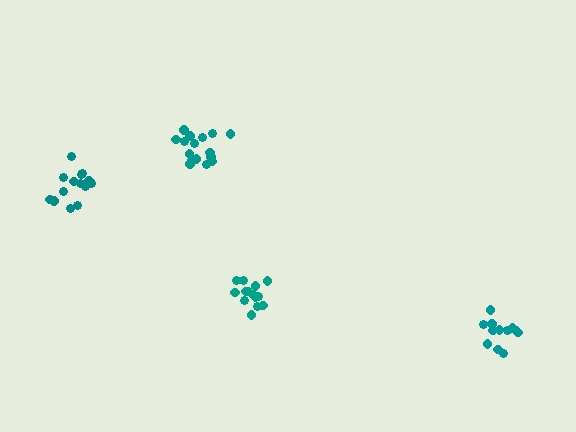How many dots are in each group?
Group 1: 16 dots, Group 2: 12 dots, Group 3: 14 dots, Group 4: 14 dots (56 total).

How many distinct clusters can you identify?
There are 4 distinct clusters.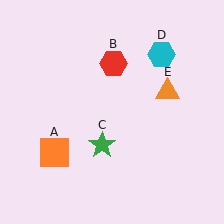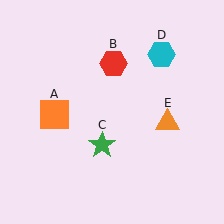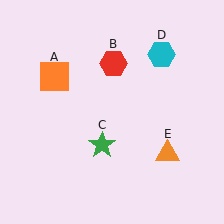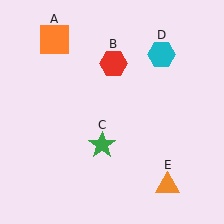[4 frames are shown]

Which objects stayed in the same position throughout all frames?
Red hexagon (object B) and green star (object C) and cyan hexagon (object D) remained stationary.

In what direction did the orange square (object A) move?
The orange square (object A) moved up.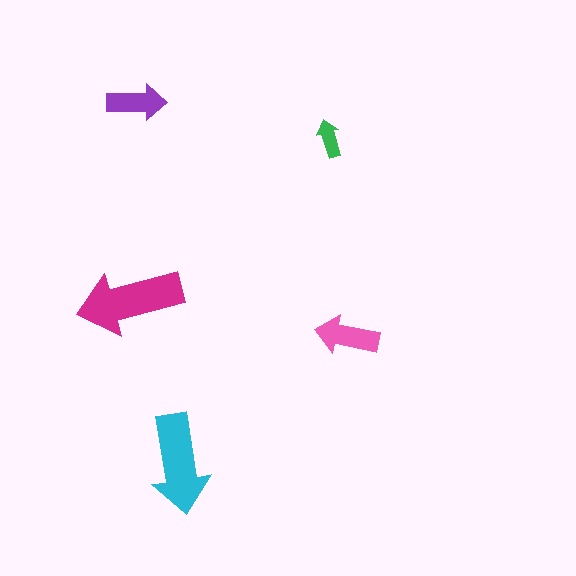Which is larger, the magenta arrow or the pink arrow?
The magenta one.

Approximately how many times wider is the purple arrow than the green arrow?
About 1.5 times wider.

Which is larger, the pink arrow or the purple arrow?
The pink one.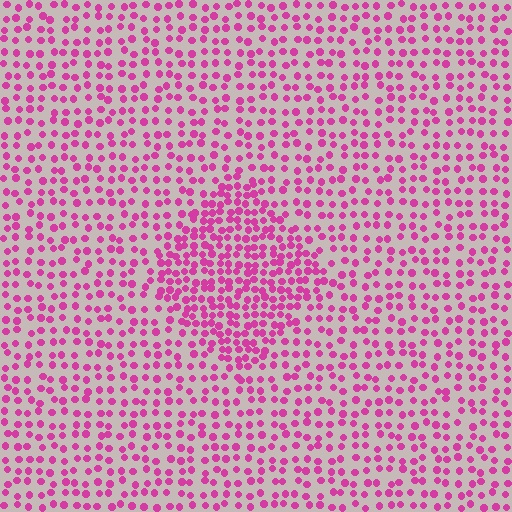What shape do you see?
I see a diamond.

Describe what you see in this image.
The image contains small magenta elements arranged at two different densities. A diamond-shaped region is visible where the elements are more densely packed than the surrounding area.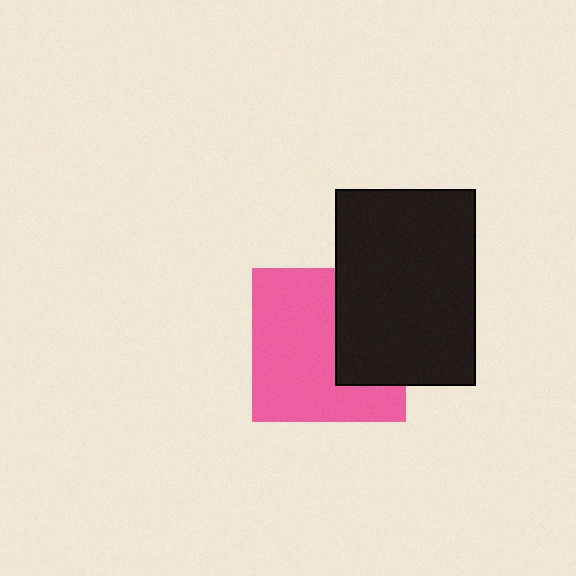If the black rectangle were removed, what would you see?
You would see the complete pink square.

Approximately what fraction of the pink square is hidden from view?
Roughly 35% of the pink square is hidden behind the black rectangle.